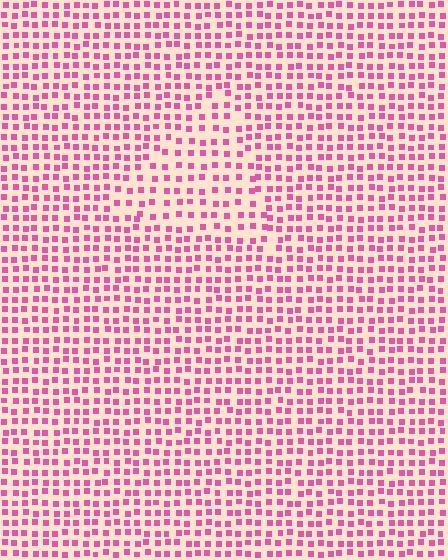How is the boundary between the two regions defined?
The boundary is defined by a change in element density (approximately 1.5x ratio). All elements are the same color, size, and shape.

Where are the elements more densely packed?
The elements are more densely packed outside the triangle boundary.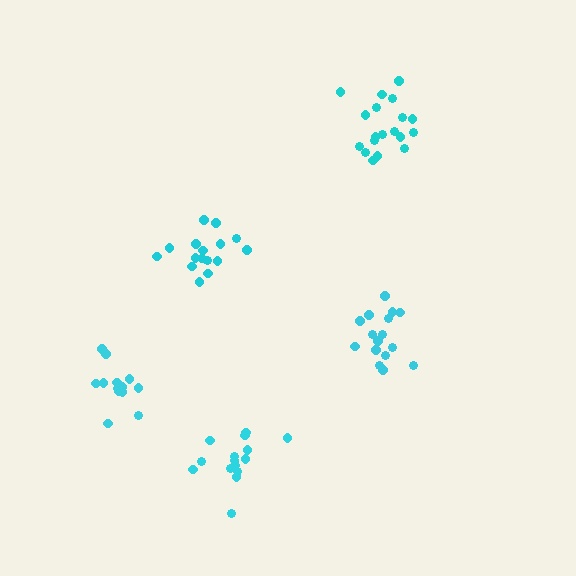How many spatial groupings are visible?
There are 5 spatial groupings.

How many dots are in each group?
Group 1: 16 dots, Group 2: 13 dots, Group 3: 19 dots, Group 4: 16 dots, Group 5: 15 dots (79 total).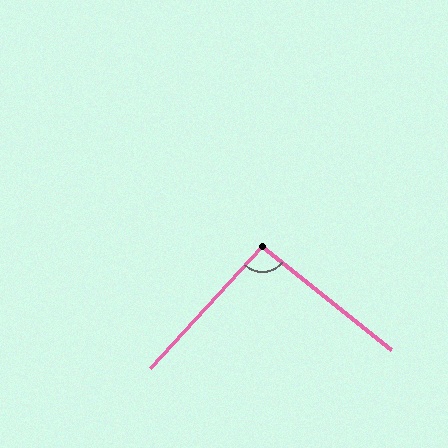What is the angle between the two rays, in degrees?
Approximately 94 degrees.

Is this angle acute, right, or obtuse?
It is approximately a right angle.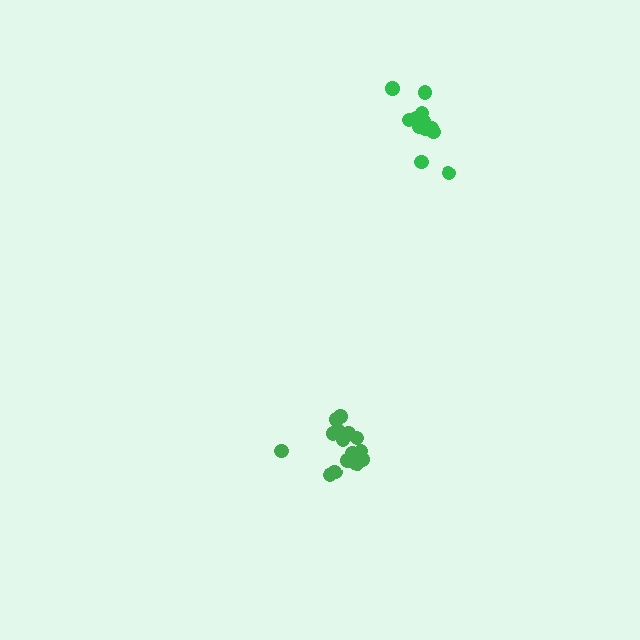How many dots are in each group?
Group 1: 14 dots, Group 2: 15 dots (29 total).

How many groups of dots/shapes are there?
There are 2 groups.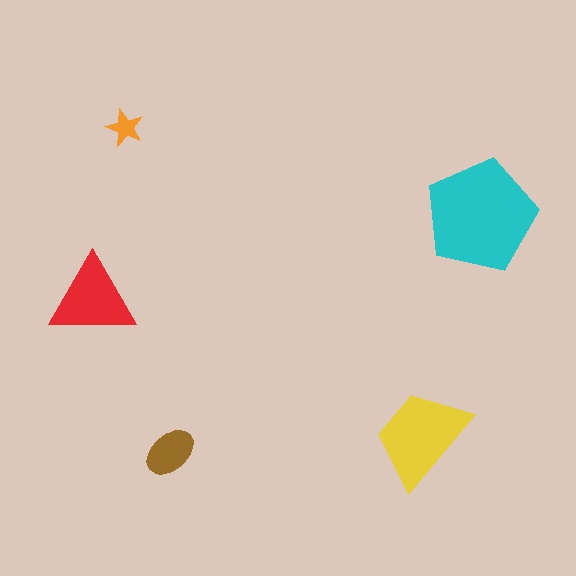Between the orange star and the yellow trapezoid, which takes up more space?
The yellow trapezoid.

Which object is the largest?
The cyan pentagon.